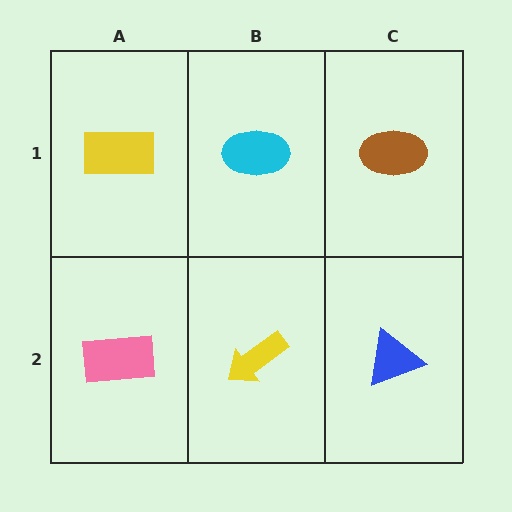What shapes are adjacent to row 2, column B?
A cyan ellipse (row 1, column B), a pink rectangle (row 2, column A), a blue triangle (row 2, column C).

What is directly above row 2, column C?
A brown ellipse.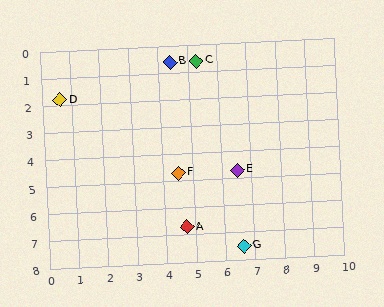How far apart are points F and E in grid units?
Points F and E are about 2.0 grid units apart.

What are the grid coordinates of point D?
Point D is at approximately (0.6, 1.8).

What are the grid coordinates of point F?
Point F is at approximately (4.5, 4.7).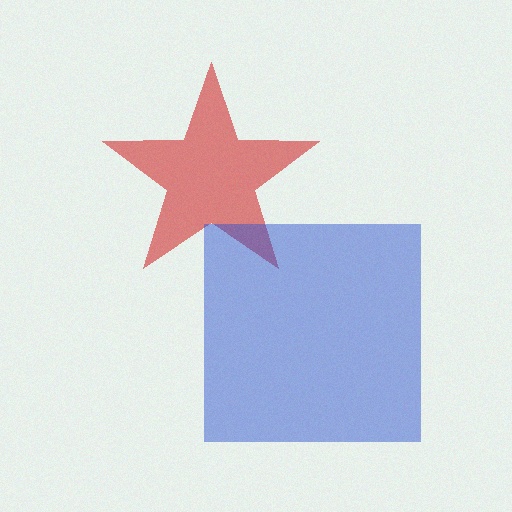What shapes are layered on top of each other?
The layered shapes are: a red star, a blue square.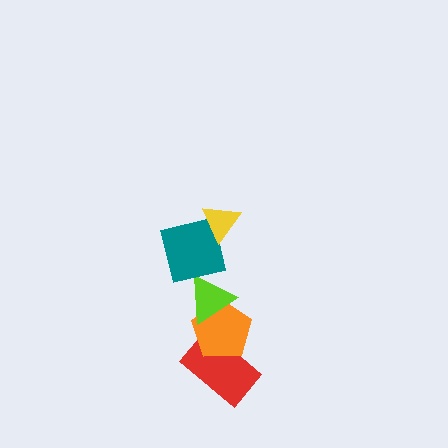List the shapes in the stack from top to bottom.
From top to bottom: the yellow triangle, the teal square, the lime triangle, the orange pentagon, the red rectangle.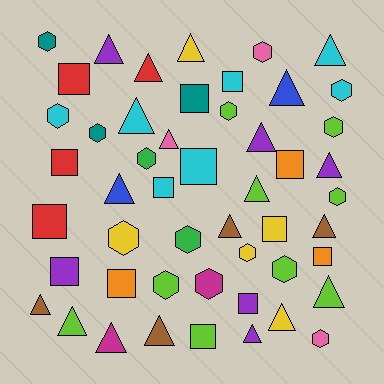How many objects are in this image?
There are 50 objects.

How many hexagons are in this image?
There are 16 hexagons.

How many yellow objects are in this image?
There are 5 yellow objects.